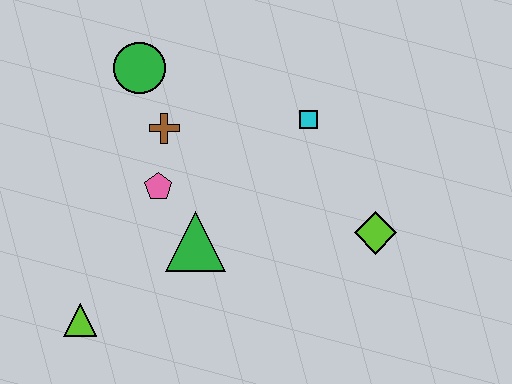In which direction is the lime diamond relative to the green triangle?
The lime diamond is to the right of the green triangle.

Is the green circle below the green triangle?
No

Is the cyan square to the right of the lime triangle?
Yes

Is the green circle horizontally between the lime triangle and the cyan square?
Yes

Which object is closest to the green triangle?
The pink pentagon is closest to the green triangle.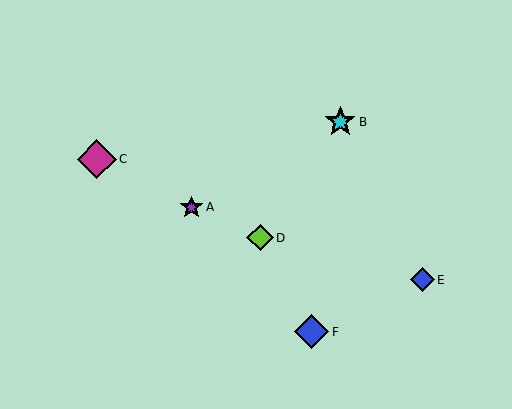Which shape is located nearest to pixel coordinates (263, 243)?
The lime diamond (labeled D) at (260, 238) is nearest to that location.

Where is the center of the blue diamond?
The center of the blue diamond is at (423, 280).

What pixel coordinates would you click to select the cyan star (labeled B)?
Click at (340, 122) to select the cyan star B.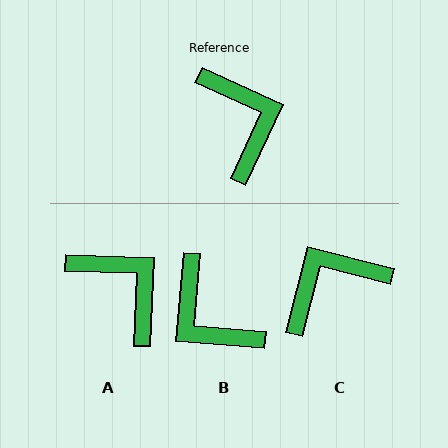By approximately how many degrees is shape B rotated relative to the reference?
Approximately 160 degrees clockwise.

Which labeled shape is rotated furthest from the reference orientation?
B, about 160 degrees away.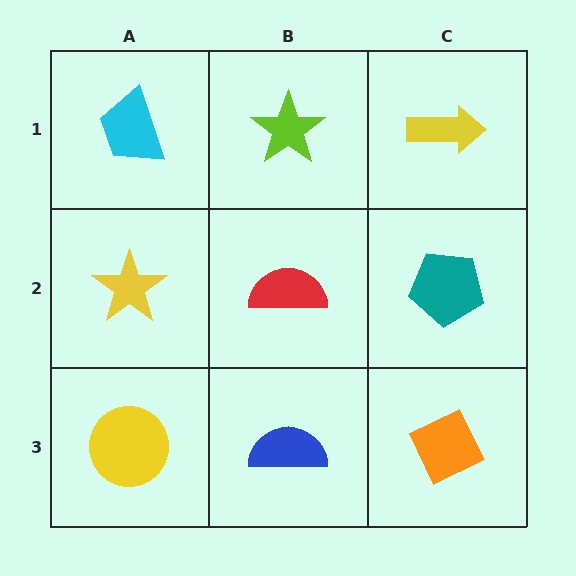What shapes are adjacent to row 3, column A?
A yellow star (row 2, column A), a blue semicircle (row 3, column B).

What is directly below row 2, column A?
A yellow circle.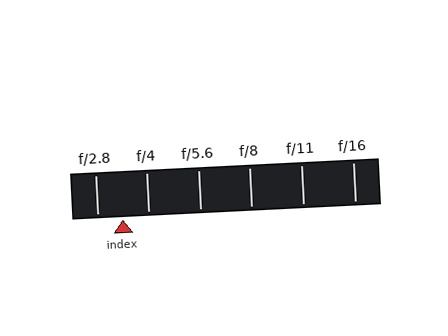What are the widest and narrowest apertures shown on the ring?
The widest aperture shown is f/2.8 and the narrowest is f/16.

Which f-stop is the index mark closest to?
The index mark is closest to f/2.8.